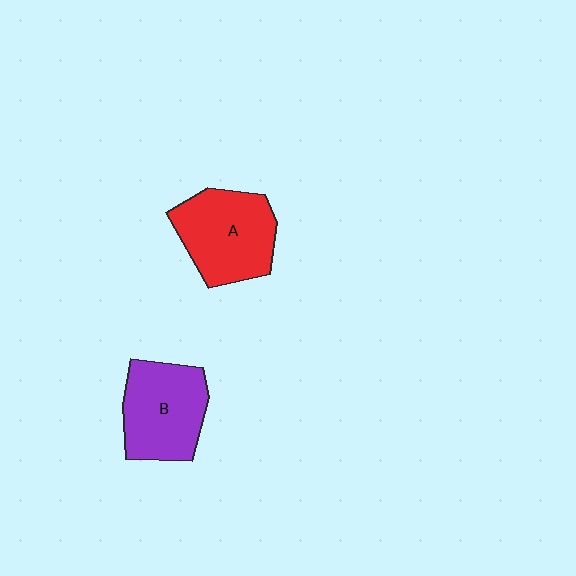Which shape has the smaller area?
Shape B (purple).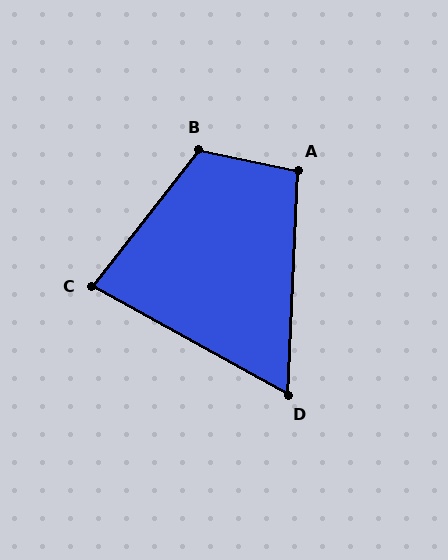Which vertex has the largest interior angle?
B, at approximately 117 degrees.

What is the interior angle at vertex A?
Approximately 99 degrees (obtuse).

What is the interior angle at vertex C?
Approximately 81 degrees (acute).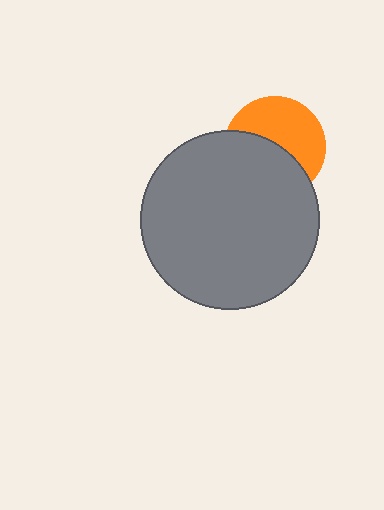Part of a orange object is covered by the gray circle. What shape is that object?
It is a circle.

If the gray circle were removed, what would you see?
You would see the complete orange circle.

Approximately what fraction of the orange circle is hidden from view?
Roughly 49% of the orange circle is hidden behind the gray circle.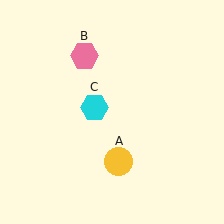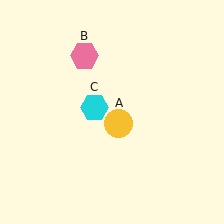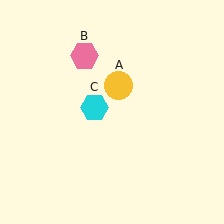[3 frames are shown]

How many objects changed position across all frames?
1 object changed position: yellow circle (object A).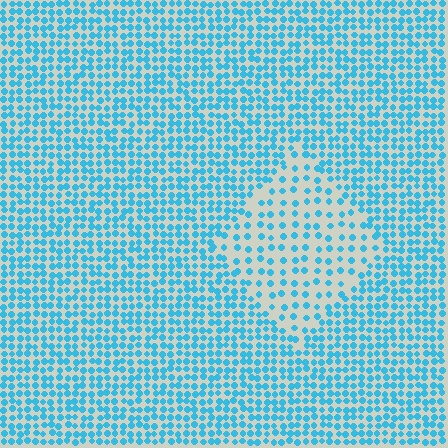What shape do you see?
I see a diamond.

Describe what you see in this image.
The image contains small cyan elements arranged at two different densities. A diamond-shaped region is visible where the elements are less densely packed than the surrounding area.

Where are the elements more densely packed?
The elements are more densely packed outside the diamond boundary.